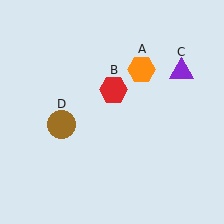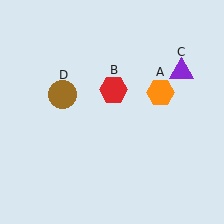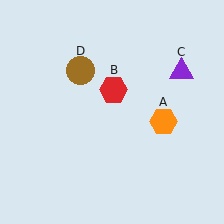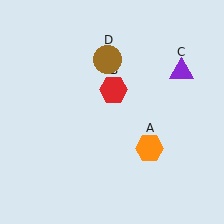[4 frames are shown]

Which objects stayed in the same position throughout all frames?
Red hexagon (object B) and purple triangle (object C) remained stationary.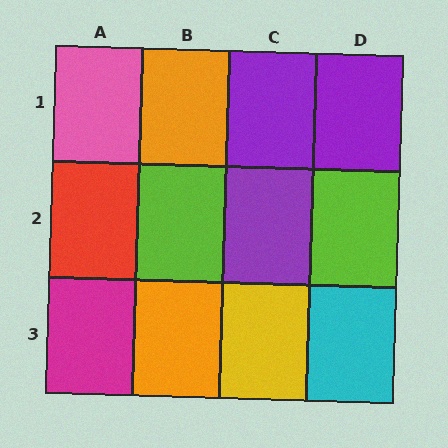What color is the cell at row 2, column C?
Purple.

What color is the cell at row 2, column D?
Lime.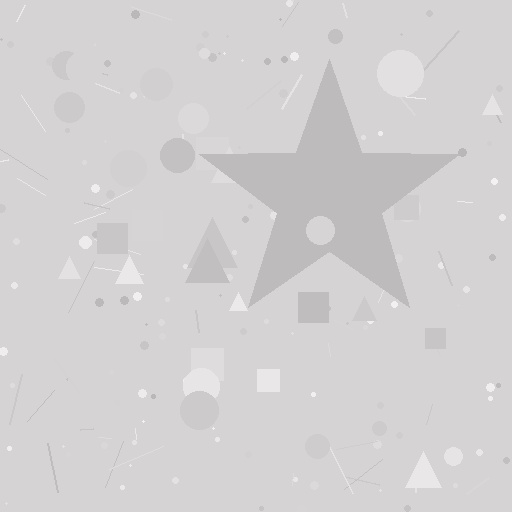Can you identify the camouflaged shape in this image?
The camouflaged shape is a star.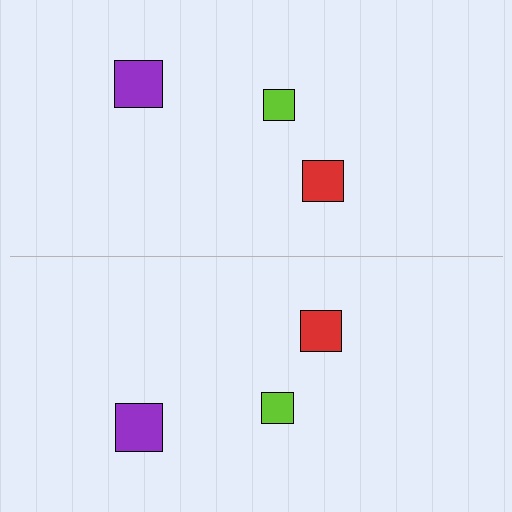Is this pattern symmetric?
Yes, this pattern has bilateral (reflection) symmetry.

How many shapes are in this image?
There are 6 shapes in this image.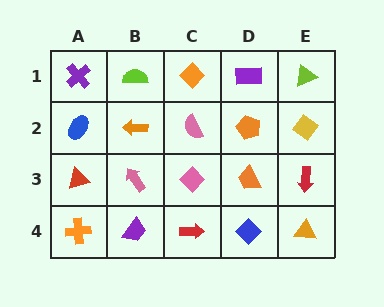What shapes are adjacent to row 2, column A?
A purple cross (row 1, column A), a red triangle (row 3, column A), an orange arrow (row 2, column B).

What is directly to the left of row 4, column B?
An orange cross.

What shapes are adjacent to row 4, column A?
A red triangle (row 3, column A), a purple trapezoid (row 4, column B).